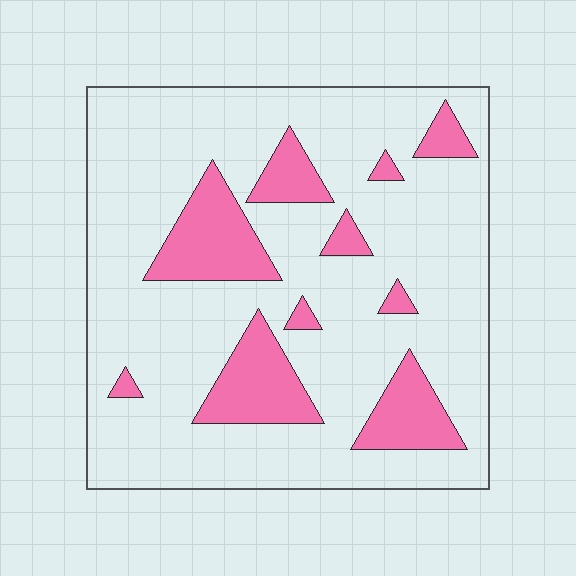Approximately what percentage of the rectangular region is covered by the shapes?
Approximately 20%.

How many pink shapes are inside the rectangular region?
10.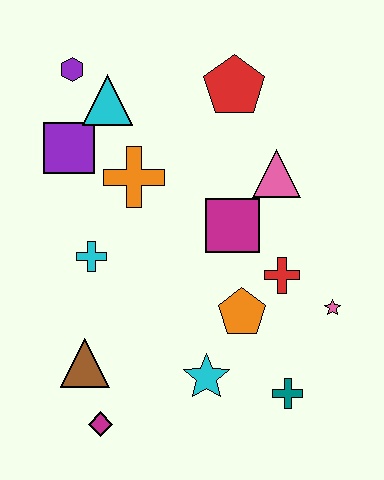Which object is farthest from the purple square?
The teal cross is farthest from the purple square.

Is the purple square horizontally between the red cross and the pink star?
No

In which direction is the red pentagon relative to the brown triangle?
The red pentagon is above the brown triangle.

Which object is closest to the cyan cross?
The orange cross is closest to the cyan cross.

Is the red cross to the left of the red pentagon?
No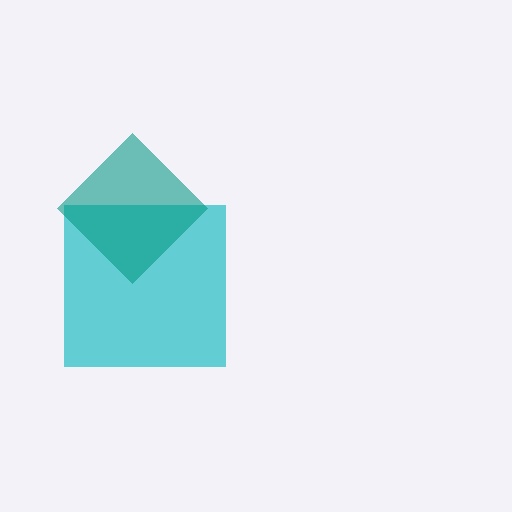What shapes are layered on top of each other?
The layered shapes are: a cyan square, a teal diamond.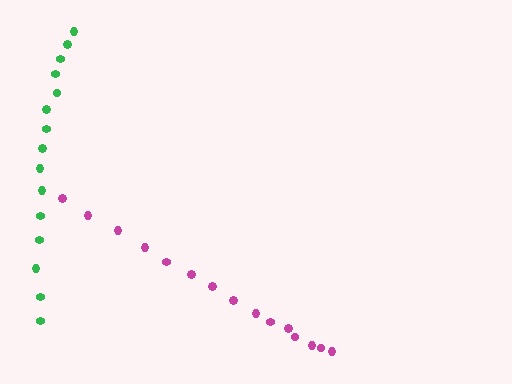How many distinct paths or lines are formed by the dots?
There are 2 distinct paths.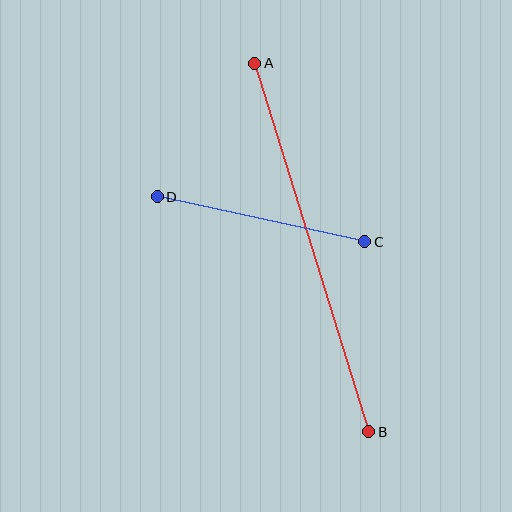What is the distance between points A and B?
The distance is approximately 386 pixels.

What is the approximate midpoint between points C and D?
The midpoint is at approximately (261, 219) pixels.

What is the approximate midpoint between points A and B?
The midpoint is at approximately (312, 247) pixels.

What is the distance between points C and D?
The distance is approximately 212 pixels.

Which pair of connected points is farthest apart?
Points A and B are farthest apart.